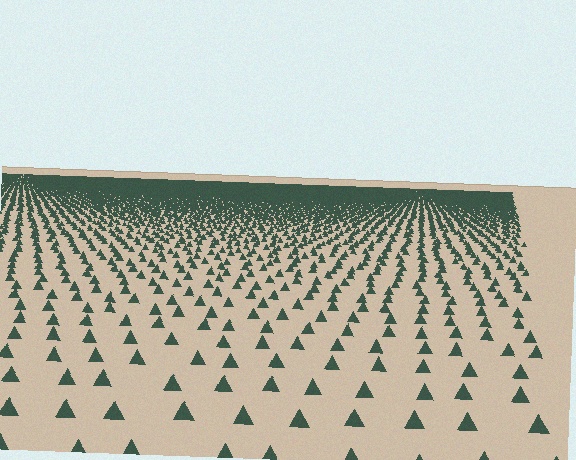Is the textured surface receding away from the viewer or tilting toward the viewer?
The surface is receding away from the viewer. Texture elements get smaller and denser toward the top.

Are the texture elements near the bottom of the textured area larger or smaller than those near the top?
Larger. Near the bottom, elements are closer to the viewer and appear at a bigger on-screen size.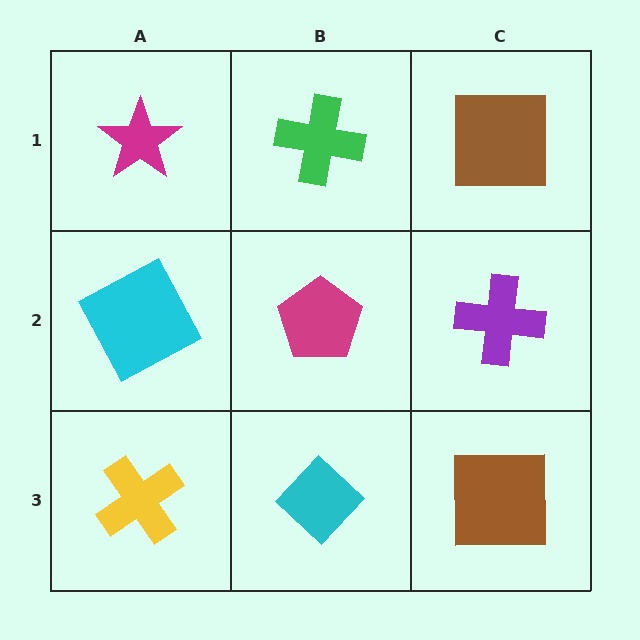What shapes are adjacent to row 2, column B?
A green cross (row 1, column B), a cyan diamond (row 3, column B), a cyan square (row 2, column A), a purple cross (row 2, column C).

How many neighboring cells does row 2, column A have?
3.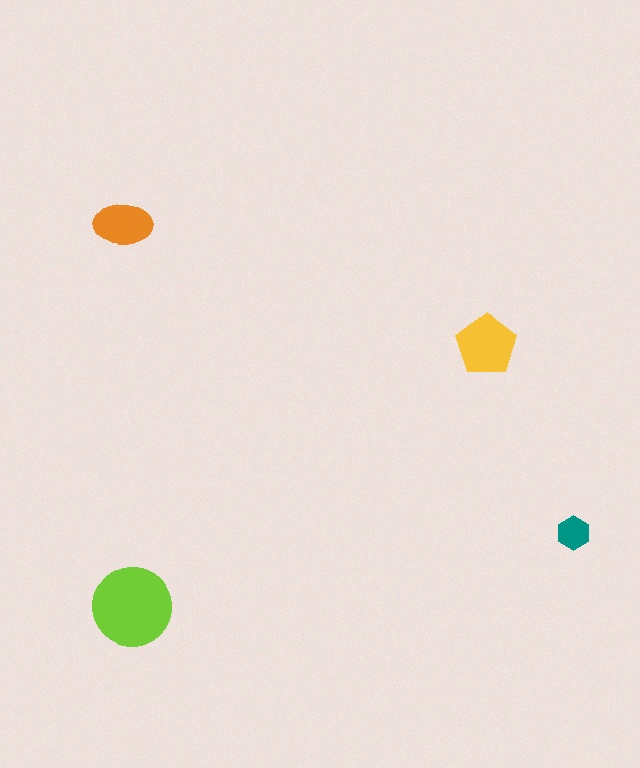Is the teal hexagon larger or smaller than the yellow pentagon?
Smaller.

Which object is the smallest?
The teal hexagon.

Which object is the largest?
The lime circle.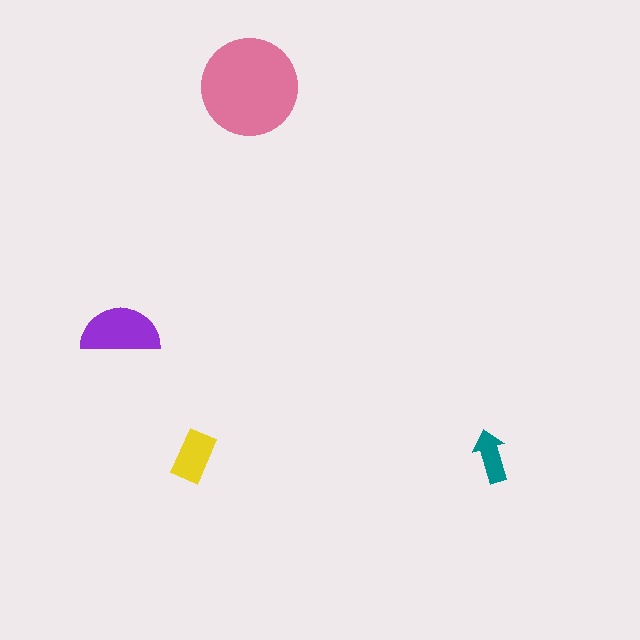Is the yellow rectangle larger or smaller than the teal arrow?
Larger.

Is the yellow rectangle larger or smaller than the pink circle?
Smaller.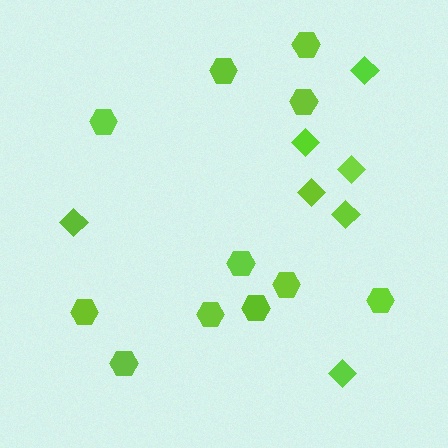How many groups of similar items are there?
There are 2 groups: one group of diamonds (7) and one group of hexagons (11).